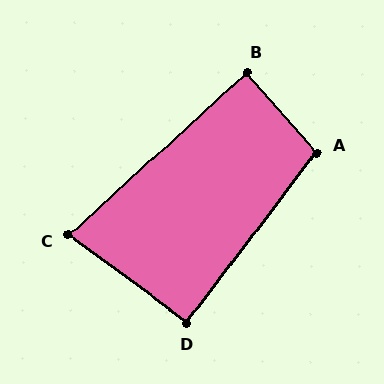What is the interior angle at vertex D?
Approximately 91 degrees (approximately right).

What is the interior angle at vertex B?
Approximately 89 degrees (approximately right).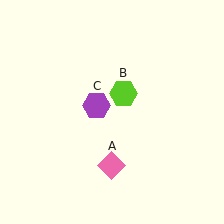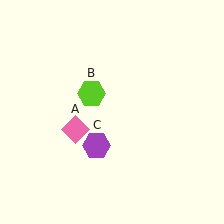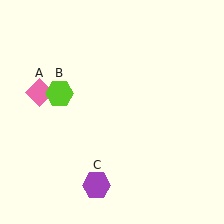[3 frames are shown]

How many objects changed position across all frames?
3 objects changed position: pink diamond (object A), lime hexagon (object B), purple hexagon (object C).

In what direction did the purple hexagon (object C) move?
The purple hexagon (object C) moved down.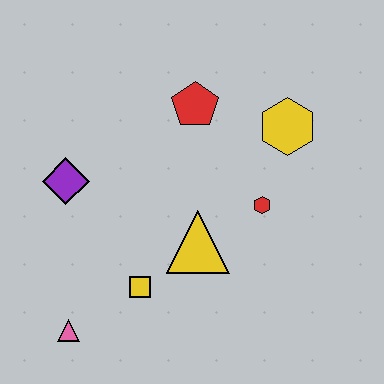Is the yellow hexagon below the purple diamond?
No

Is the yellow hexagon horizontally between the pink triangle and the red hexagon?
No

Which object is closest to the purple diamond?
The yellow square is closest to the purple diamond.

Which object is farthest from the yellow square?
The yellow hexagon is farthest from the yellow square.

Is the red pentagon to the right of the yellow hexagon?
No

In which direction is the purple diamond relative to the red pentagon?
The purple diamond is to the left of the red pentagon.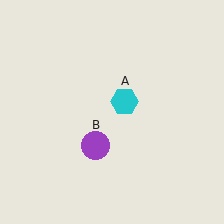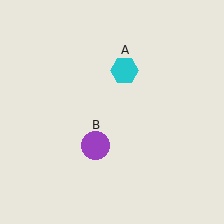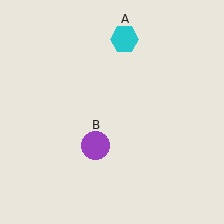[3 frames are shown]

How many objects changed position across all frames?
1 object changed position: cyan hexagon (object A).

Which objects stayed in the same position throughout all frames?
Purple circle (object B) remained stationary.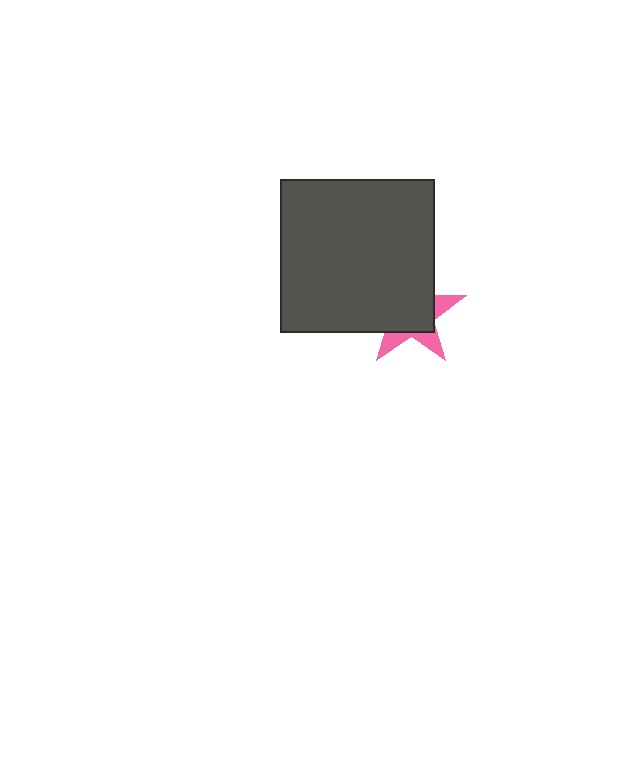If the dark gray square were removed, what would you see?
You would see the complete pink star.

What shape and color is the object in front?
The object in front is a dark gray square.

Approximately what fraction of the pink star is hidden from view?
Roughly 70% of the pink star is hidden behind the dark gray square.